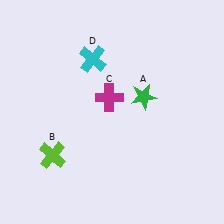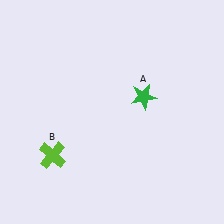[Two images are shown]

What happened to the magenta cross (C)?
The magenta cross (C) was removed in Image 2. It was in the top-left area of Image 1.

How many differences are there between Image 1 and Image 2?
There are 2 differences between the two images.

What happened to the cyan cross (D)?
The cyan cross (D) was removed in Image 2. It was in the top-left area of Image 1.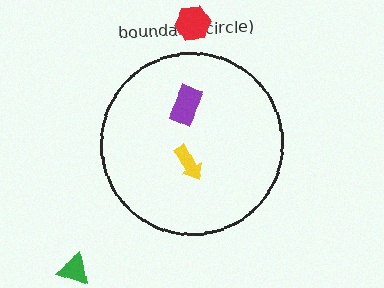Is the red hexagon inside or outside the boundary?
Outside.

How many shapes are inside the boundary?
2 inside, 2 outside.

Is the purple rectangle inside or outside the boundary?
Inside.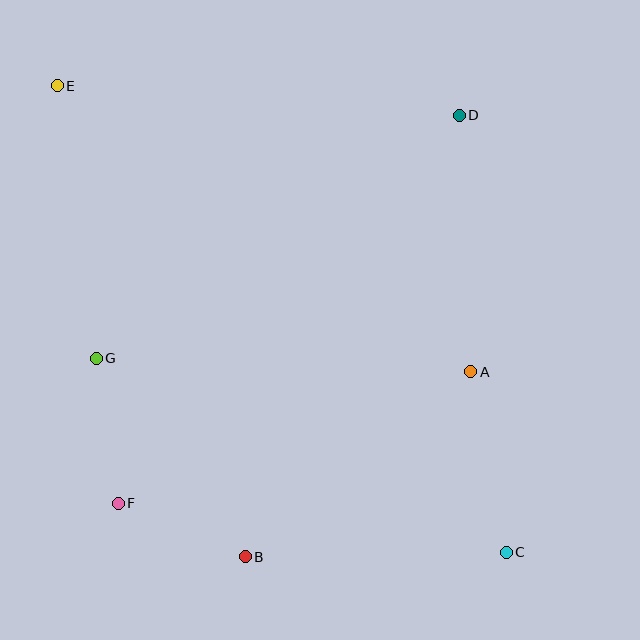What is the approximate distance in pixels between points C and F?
The distance between C and F is approximately 391 pixels.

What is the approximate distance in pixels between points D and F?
The distance between D and F is approximately 517 pixels.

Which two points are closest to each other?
Points B and F are closest to each other.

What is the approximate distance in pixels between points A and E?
The distance between A and E is approximately 503 pixels.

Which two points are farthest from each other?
Points C and E are farthest from each other.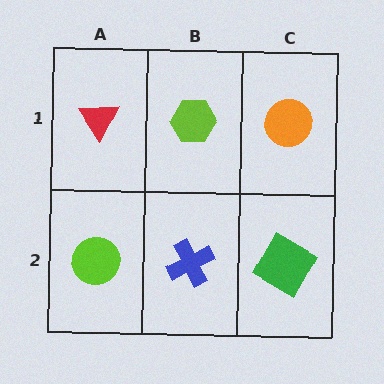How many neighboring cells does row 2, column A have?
2.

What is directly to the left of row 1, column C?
A lime hexagon.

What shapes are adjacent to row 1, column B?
A blue cross (row 2, column B), a red triangle (row 1, column A), an orange circle (row 1, column C).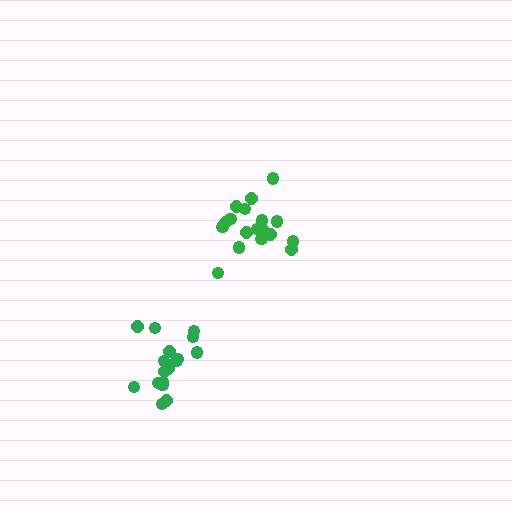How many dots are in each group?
Group 1: 17 dots, Group 2: 18 dots (35 total).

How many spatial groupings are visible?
There are 2 spatial groupings.